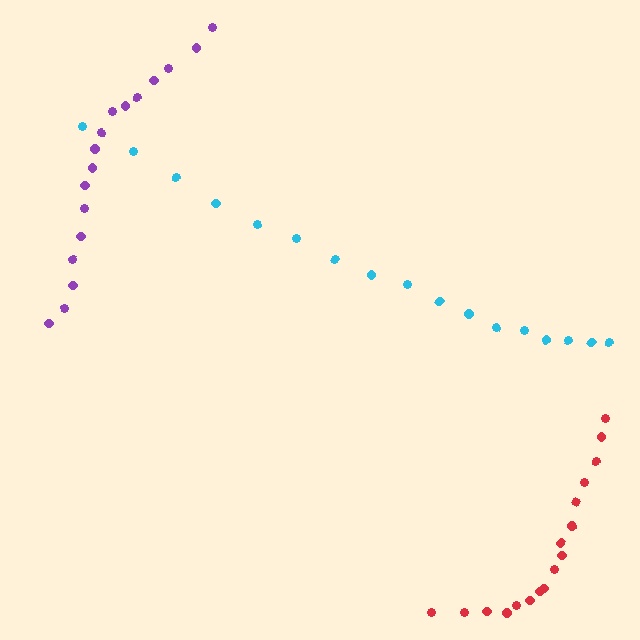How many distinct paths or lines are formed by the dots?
There are 3 distinct paths.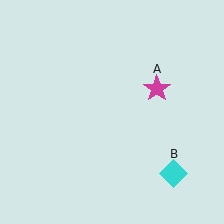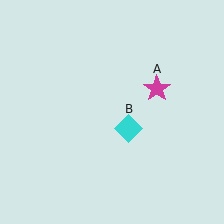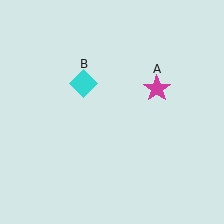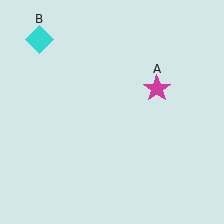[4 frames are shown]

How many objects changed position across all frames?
1 object changed position: cyan diamond (object B).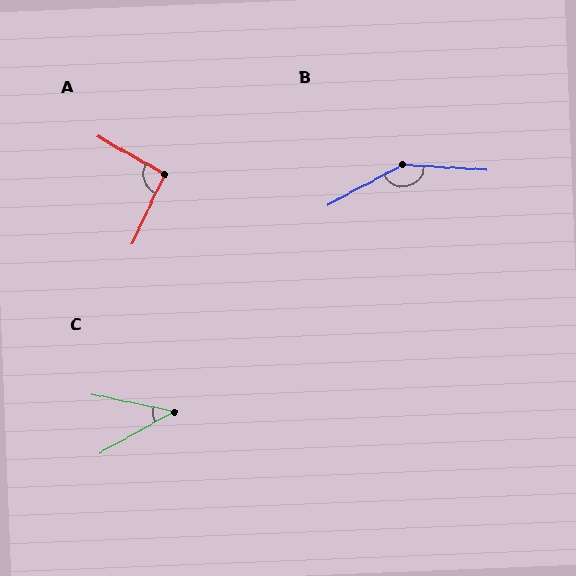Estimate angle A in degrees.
Approximately 94 degrees.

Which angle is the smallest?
C, at approximately 41 degrees.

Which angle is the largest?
B, at approximately 148 degrees.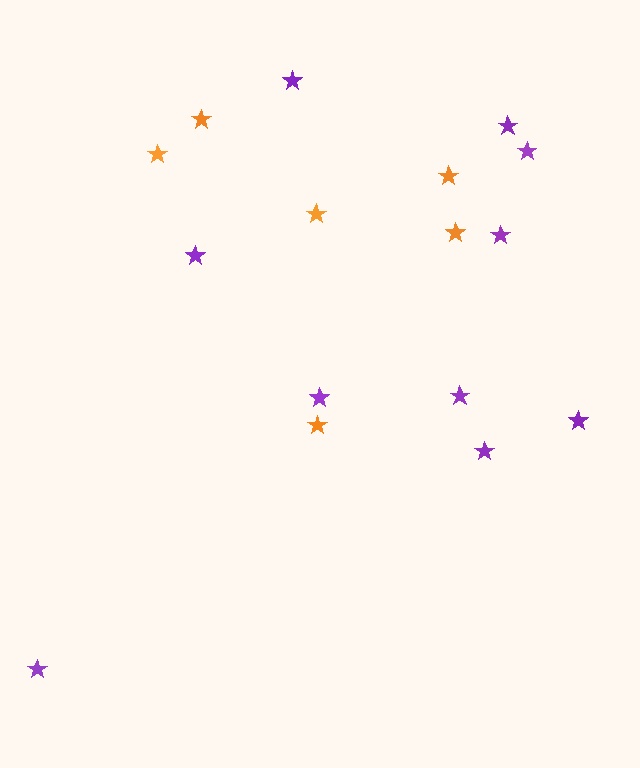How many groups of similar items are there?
There are 2 groups: one group of orange stars (6) and one group of purple stars (10).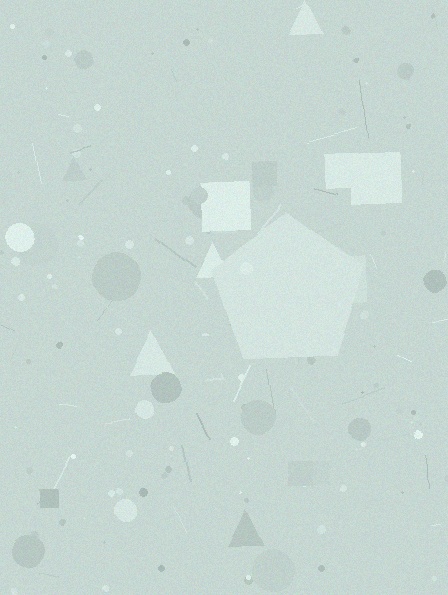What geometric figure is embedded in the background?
A pentagon is embedded in the background.